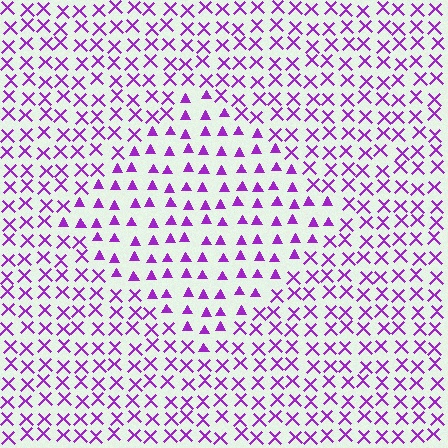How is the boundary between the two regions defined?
The boundary is defined by a change in element shape: triangles inside vs. X marks outside. All elements share the same color and spacing.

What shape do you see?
I see a diamond.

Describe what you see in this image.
The image is filled with small purple elements arranged in a uniform grid. A diamond-shaped region contains triangles, while the surrounding area contains X marks. The boundary is defined purely by the change in element shape.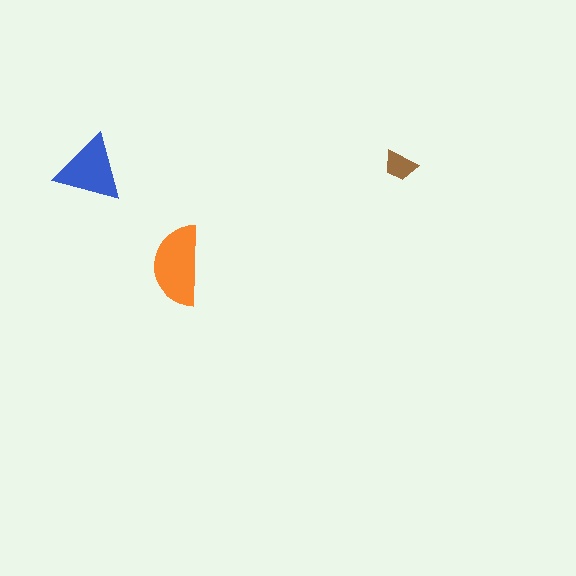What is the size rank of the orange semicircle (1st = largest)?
1st.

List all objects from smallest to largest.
The brown trapezoid, the blue triangle, the orange semicircle.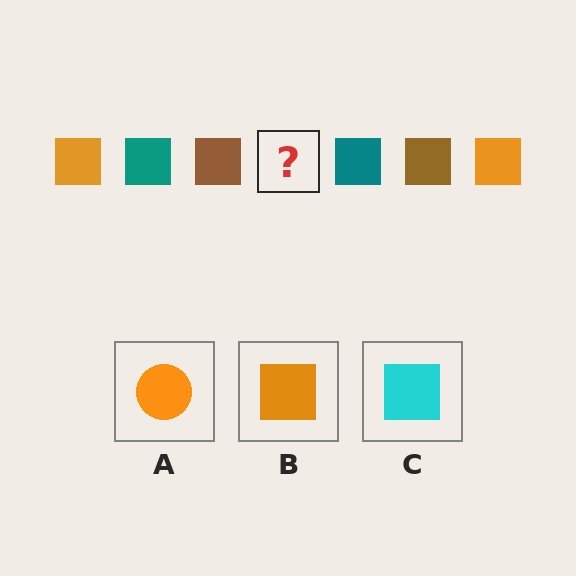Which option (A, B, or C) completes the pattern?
B.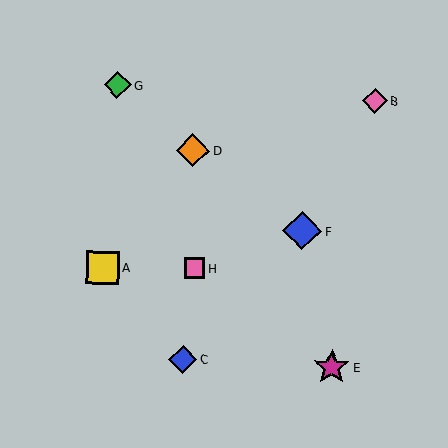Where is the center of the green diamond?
The center of the green diamond is at (117, 85).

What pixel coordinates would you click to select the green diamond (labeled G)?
Click at (117, 85) to select the green diamond G.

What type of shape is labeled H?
Shape H is a pink square.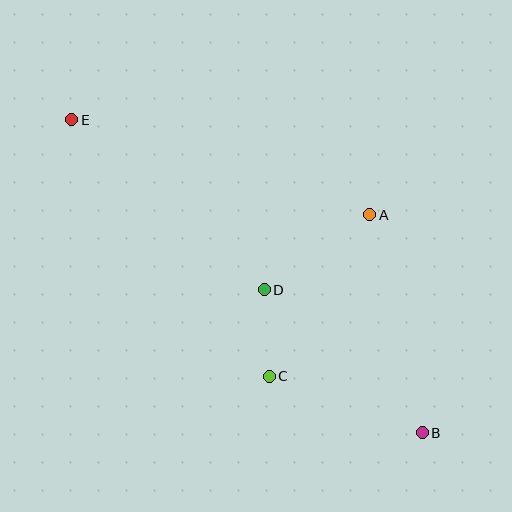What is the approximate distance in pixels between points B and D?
The distance between B and D is approximately 213 pixels.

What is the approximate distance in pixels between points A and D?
The distance between A and D is approximately 129 pixels.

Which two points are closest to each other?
Points C and D are closest to each other.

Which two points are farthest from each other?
Points B and E are farthest from each other.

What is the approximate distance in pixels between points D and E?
The distance between D and E is approximately 257 pixels.